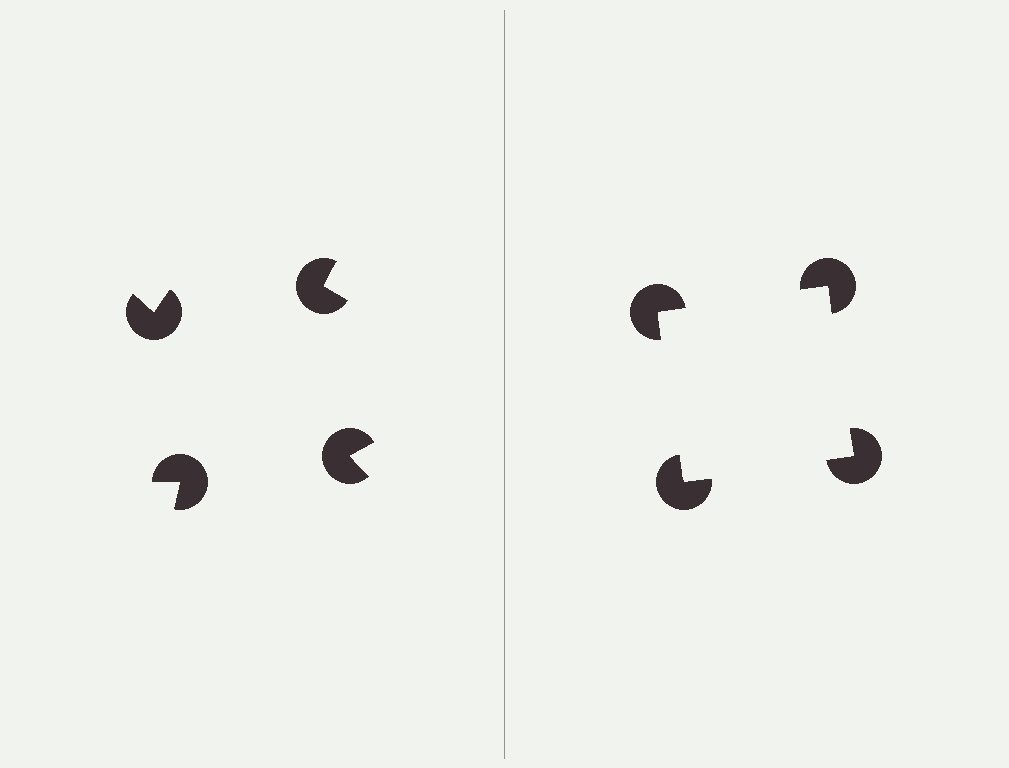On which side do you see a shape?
An illusory square appears on the right side. On the left side the wedge cuts are rotated, so no coherent shape forms.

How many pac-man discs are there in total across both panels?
8 — 4 on each side.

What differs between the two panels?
The pac-man discs are positioned identically on both sides; only the wedge orientations differ. On the right they align to a square; on the left they are misaligned.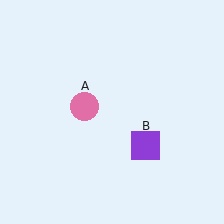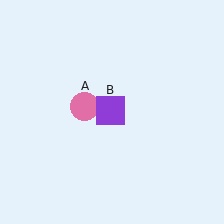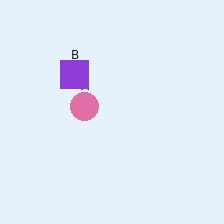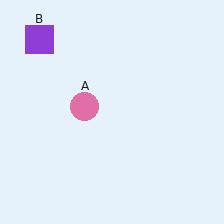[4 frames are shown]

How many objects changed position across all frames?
1 object changed position: purple square (object B).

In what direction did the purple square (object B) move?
The purple square (object B) moved up and to the left.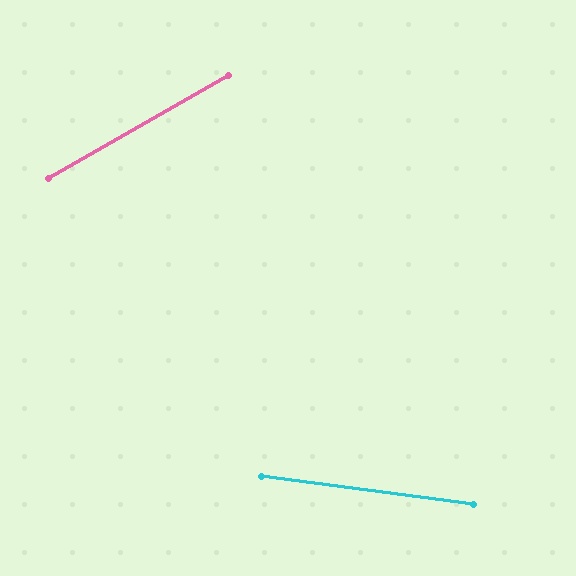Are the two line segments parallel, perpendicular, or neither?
Neither parallel nor perpendicular — they differ by about 37°.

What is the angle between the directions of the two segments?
Approximately 37 degrees.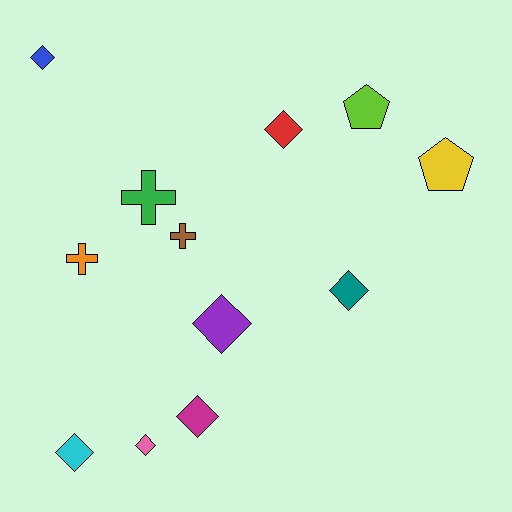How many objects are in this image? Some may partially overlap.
There are 12 objects.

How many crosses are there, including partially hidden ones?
There are 3 crosses.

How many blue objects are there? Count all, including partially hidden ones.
There is 1 blue object.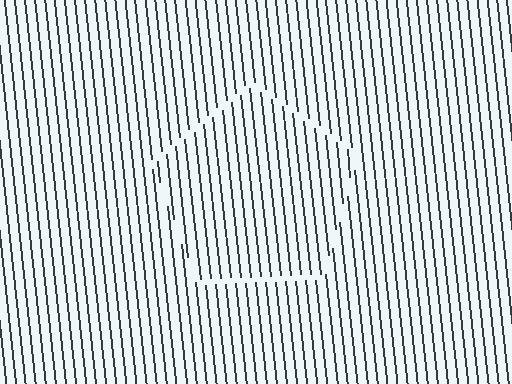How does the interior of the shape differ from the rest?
The interior of the shape contains the same grating, shifted by half a period — the contour is defined by the phase discontinuity where line-ends from the inner and outer gratings abut.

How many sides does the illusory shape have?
5 sides — the line-ends trace a pentagon.